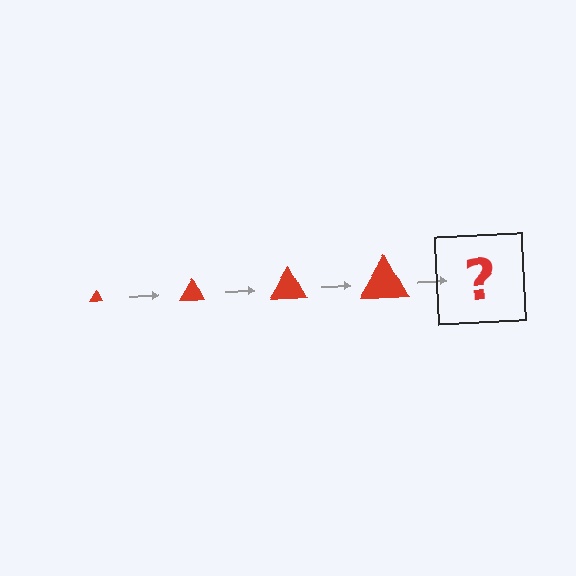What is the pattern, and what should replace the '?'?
The pattern is that the triangle gets progressively larger each step. The '?' should be a red triangle, larger than the previous one.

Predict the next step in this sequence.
The next step is a red triangle, larger than the previous one.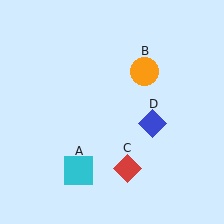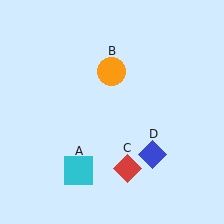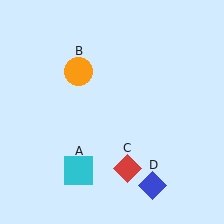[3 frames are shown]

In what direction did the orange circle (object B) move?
The orange circle (object B) moved left.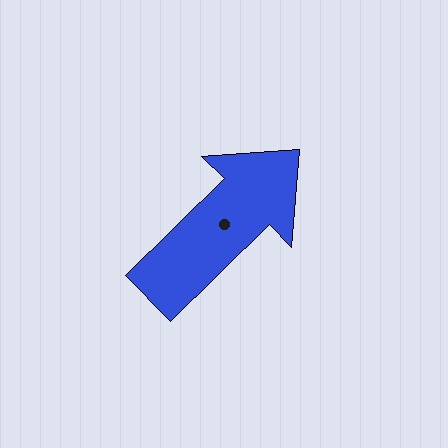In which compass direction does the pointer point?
Northeast.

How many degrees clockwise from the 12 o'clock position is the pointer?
Approximately 45 degrees.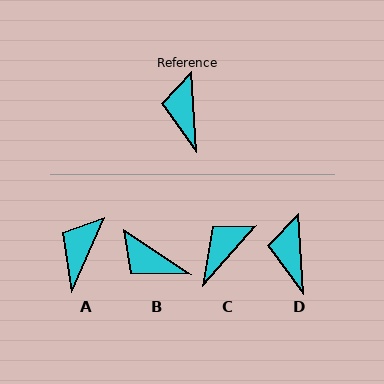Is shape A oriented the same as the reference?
No, it is off by about 27 degrees.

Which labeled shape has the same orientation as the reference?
D.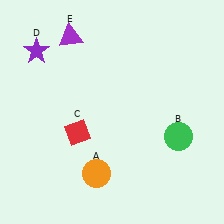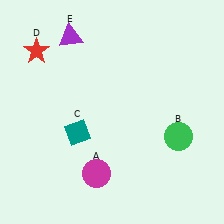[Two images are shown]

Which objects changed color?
A changed from orange to magenta. C changed from red to teal. D changed from purple to red.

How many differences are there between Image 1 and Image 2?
There are 3 differences between the two images.